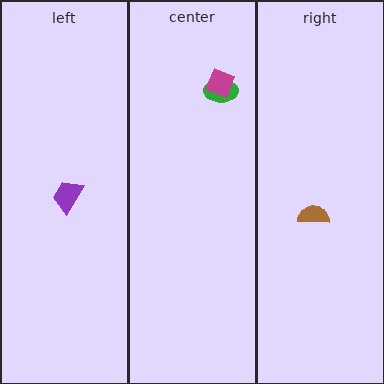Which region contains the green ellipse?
The center region.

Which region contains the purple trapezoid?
The left region.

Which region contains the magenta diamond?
The center region.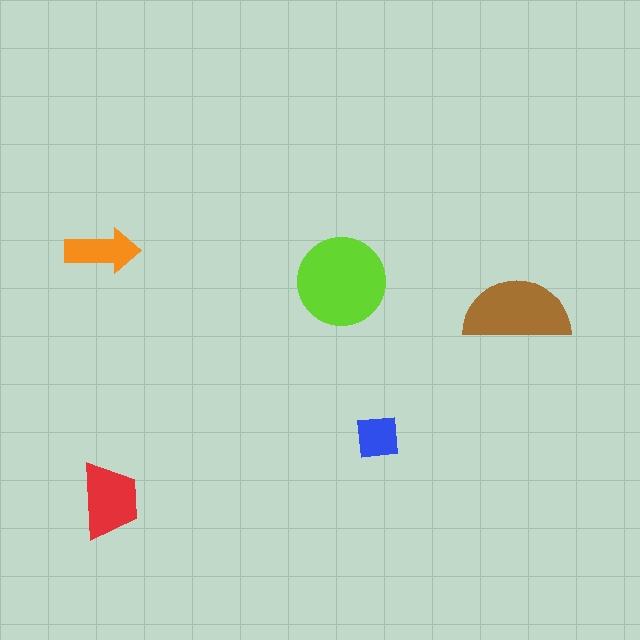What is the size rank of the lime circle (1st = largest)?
1st.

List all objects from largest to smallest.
The lime circle, the brown semicircle, the red trapezoid, the orange arrow, the blue square.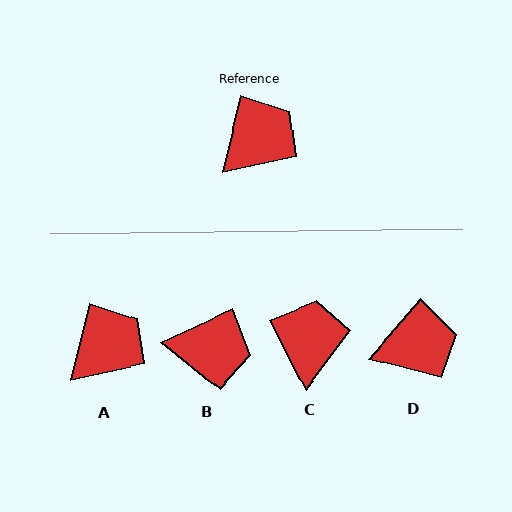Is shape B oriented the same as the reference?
No, it is off by about 51 degrees.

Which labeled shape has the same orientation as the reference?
A.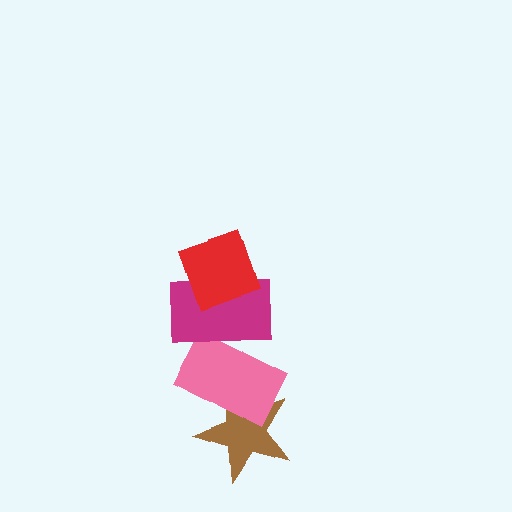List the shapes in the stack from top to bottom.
From top to bottom: the red diamond, the magenta rectangle, the pink rectangle, the brown star.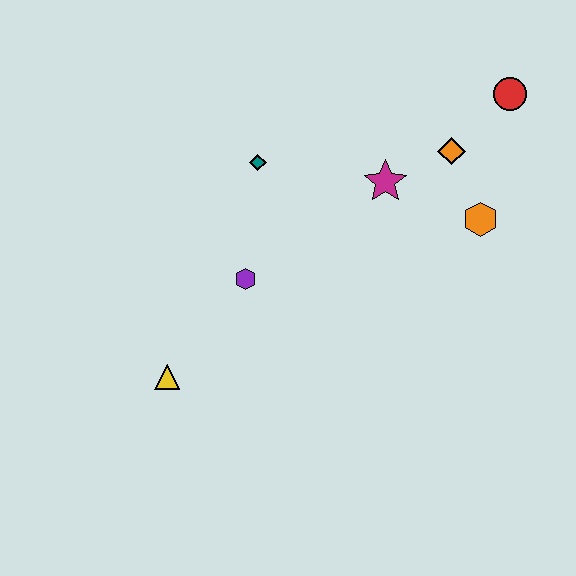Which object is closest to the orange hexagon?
The orange diamond is closest to the orange hexagon.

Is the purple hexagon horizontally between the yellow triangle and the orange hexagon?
Yes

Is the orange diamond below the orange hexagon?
No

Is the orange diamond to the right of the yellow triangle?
Yes